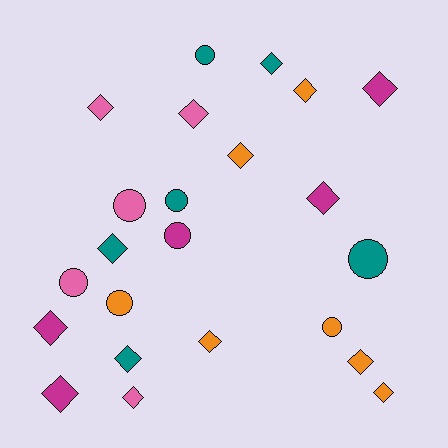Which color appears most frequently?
Orange, with 7 objects.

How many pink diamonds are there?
There are 3 pink diamonds.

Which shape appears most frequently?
Diamond, with 15 objects.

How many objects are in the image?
There are 23 objects.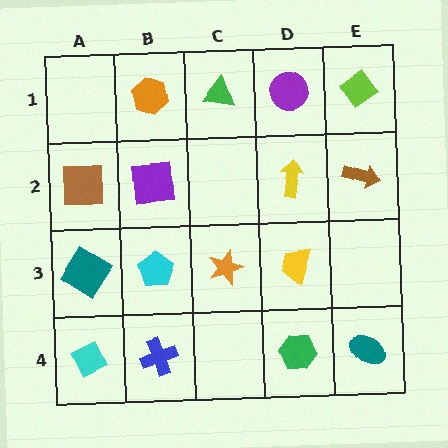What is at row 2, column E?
A brown arrow.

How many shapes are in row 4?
4 shapes.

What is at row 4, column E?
A teal ellipse.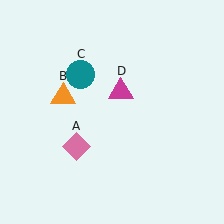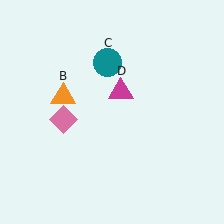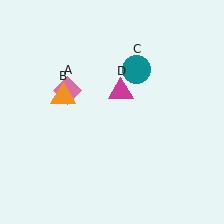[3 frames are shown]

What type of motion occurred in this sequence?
The pink diamond (object A), teal circle (object C) rotated clockwise around the center of the scene.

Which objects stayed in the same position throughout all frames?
Orange triangle (object B) and magenta triangle (object D) remained stationary.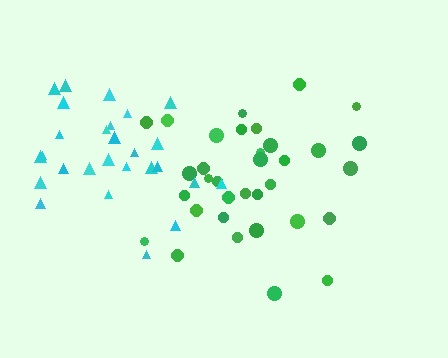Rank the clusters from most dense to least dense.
green, cyan.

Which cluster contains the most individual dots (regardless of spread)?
Green (34).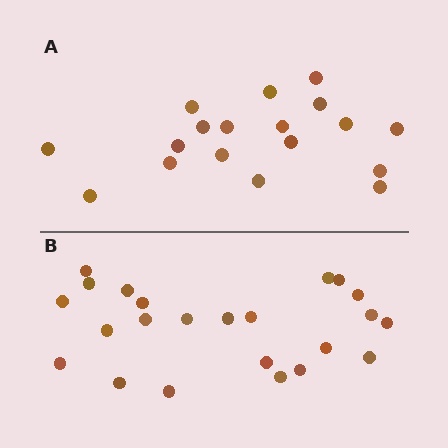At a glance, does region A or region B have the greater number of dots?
Region B (the bottom region) has more dots.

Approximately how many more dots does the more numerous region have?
Region B has about 5 more dots than region A.